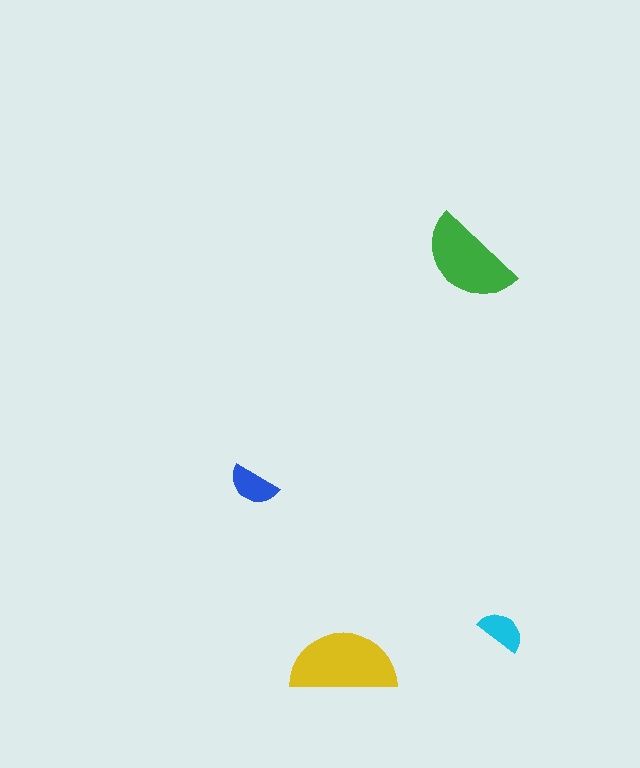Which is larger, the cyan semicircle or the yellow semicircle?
The yellow one.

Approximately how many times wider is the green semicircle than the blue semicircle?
About 2 times wider.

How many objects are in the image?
There are 4 objects in the image.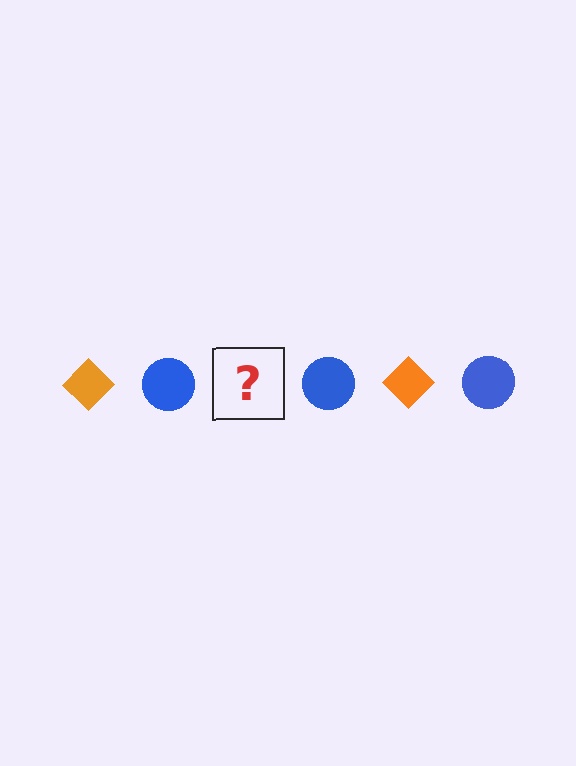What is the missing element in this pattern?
The missing element is an orange diamond.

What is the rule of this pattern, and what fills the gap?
The rule is that the pattern alternates between orange diamond and blue circle. The gap should be filled with an orange diamond.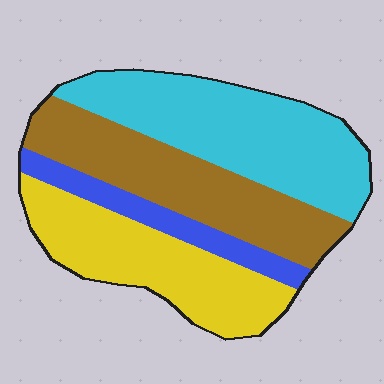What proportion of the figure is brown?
Brown takes up between a sixth and a third of the figure.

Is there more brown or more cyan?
Cyan.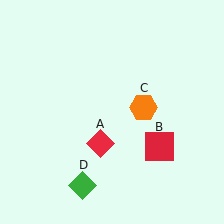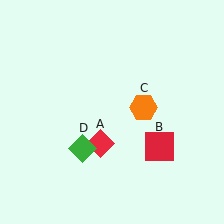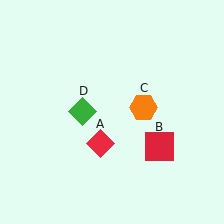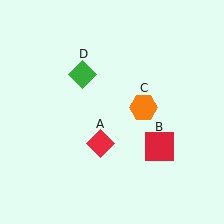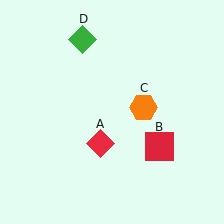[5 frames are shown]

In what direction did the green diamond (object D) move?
The green diamond (object D) moved up.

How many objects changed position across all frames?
1 object changed position: green diamond (object D).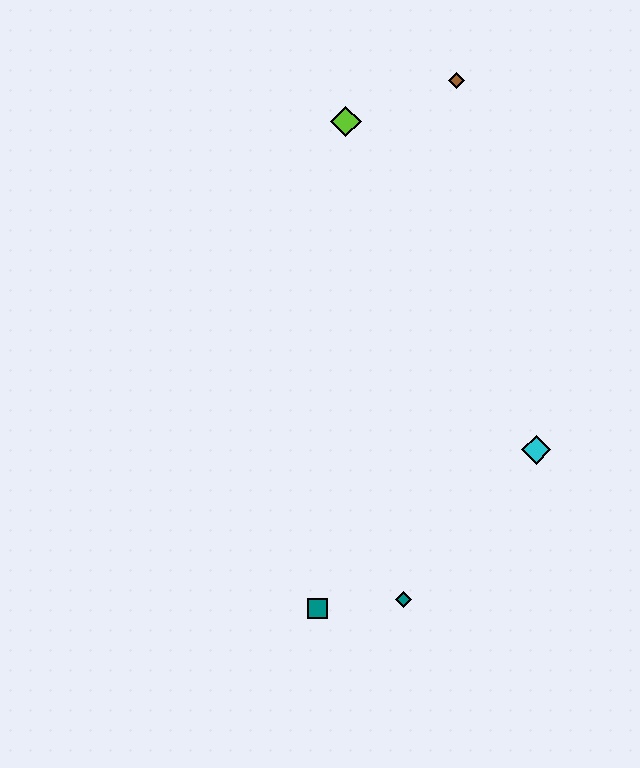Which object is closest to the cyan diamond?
The teal diamond is closest to the cyan diamond.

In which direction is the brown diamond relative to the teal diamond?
The brown diamond is above the teal diamond.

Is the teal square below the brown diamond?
Yes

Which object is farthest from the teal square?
The brown diamond is farthest from the teal square.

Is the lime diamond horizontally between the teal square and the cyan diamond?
Yes